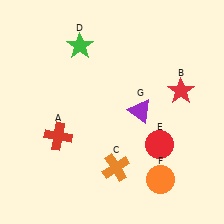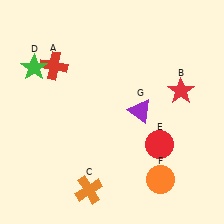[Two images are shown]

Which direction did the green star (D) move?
The green star (D) moved left.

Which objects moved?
The objects that moved are: the red cross (A), the orange cross (C), the green star (D).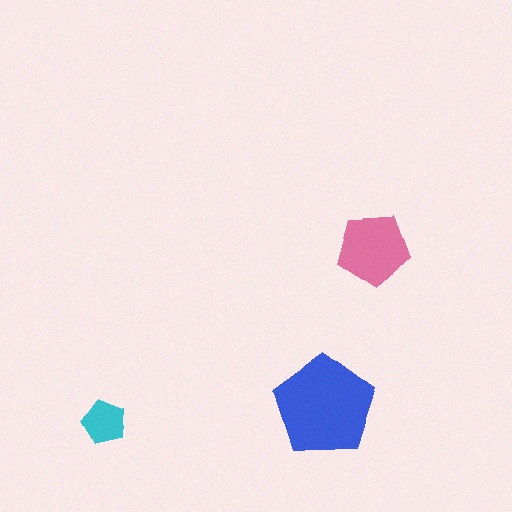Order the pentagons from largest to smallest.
the blue one, the pink one, the cyan one.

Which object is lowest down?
The cyan pentagon is bottommost.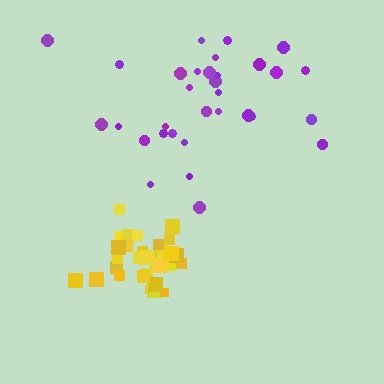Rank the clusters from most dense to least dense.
yellow, purple.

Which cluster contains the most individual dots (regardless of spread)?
Yellow (33).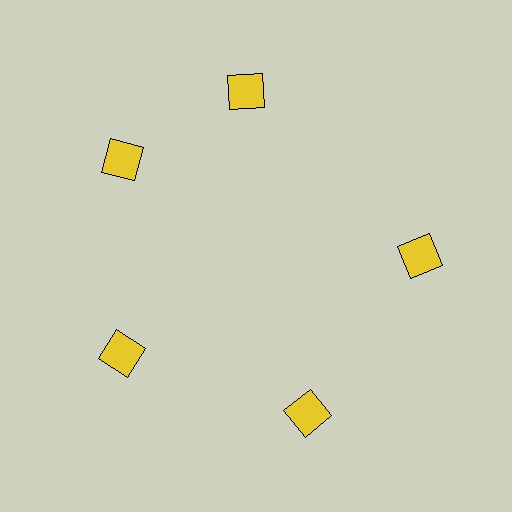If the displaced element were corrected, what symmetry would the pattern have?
It would have 5-fold rotational symmetry — the pattern would map onto itself every 72 degrees.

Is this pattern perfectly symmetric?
No. The 5 yellow squares are arranged in a ring, but one element near the 1 o'clock position is rotated out of alignment along the ring, breaking the 5-fold rotational symmetry.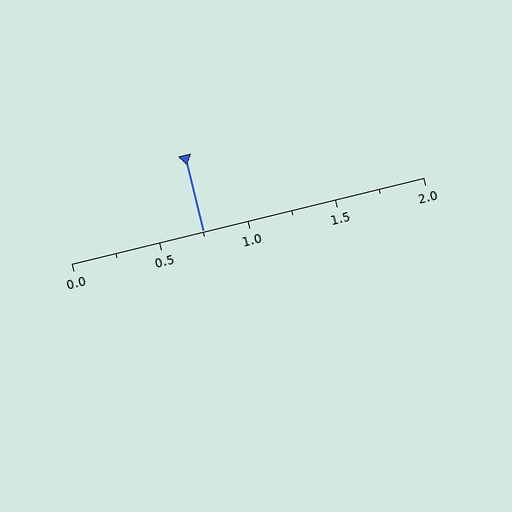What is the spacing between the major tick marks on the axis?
The major ticks are spaced 0.5 apart.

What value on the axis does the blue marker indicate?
The marker indicates approximately 0.75.